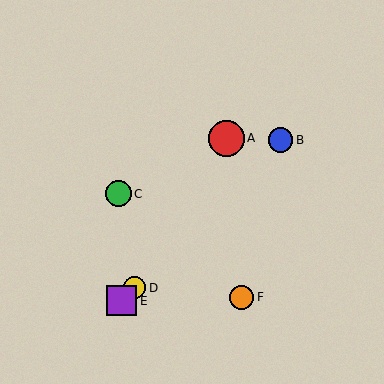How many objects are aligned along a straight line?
3 objects (B, D, E) are aligned along a straight line.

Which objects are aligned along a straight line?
Objects B, D, E are aligned along a straight line.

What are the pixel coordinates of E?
Object E is at (122, 301).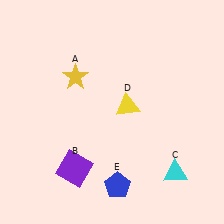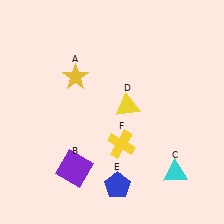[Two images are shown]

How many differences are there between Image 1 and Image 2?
There is 1 difference between the two images.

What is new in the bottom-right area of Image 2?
A yellow cross (F) was added in the bottom-right area of Image 2.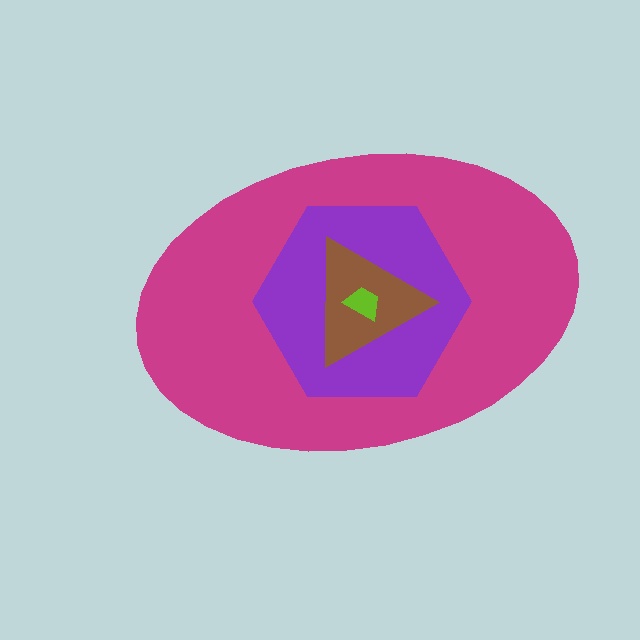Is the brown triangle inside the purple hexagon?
Yes.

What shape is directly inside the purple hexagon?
The brown triangle.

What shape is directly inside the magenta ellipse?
The purple hexagon.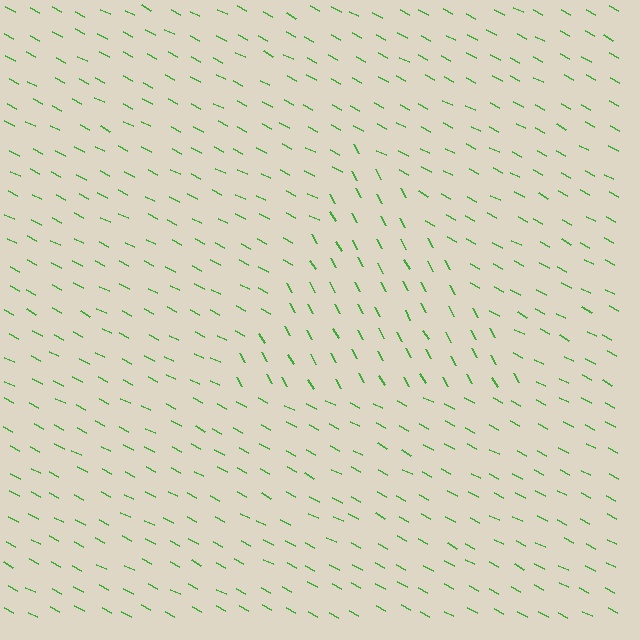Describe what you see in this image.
The image is filled with small green line segments. A triangle region in the image has lines oriented differently from the surrounding lines, creating a visible texture boundary.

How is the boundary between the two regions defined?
The boundary is defined purely by a change in line orientation (approximately 33 degrees difference). All lines are the same color and thickness.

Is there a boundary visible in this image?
Yes, there is a texture boundary formed by a change in line orientation.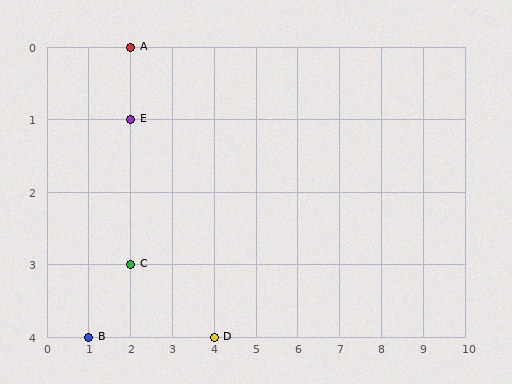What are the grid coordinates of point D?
Point D is at grid coordinates (4, 4).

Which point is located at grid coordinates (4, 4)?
Point D is at (4, 4).